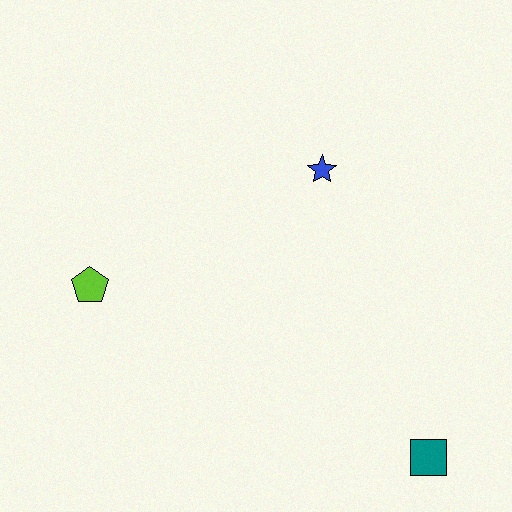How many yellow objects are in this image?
There are no yellow objects.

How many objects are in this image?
There are 3 objects.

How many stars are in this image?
There is 1 star.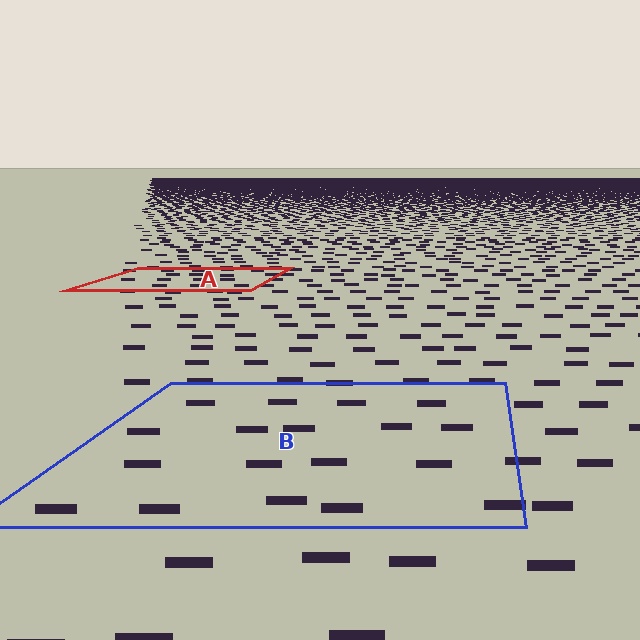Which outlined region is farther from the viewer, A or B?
Region A is farther from the viewer — the texture elements inside it appear smaller and more densely packed.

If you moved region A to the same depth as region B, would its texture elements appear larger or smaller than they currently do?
They would appear larger. At a closer depth, the same texture elements are projected at a bigger on-screen size.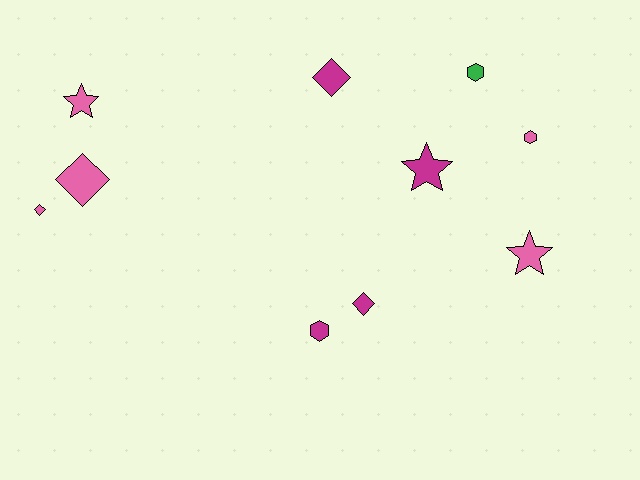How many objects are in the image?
There are 10 objects.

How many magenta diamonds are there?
There are 2 magenta diamonds.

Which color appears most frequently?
Pink, with 5 objects.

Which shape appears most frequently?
Diamond, with 4 objects.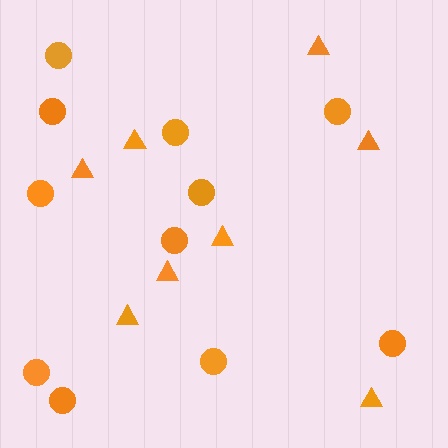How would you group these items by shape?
There are 2 groups: one group of triangles (8) and one group of circles (11).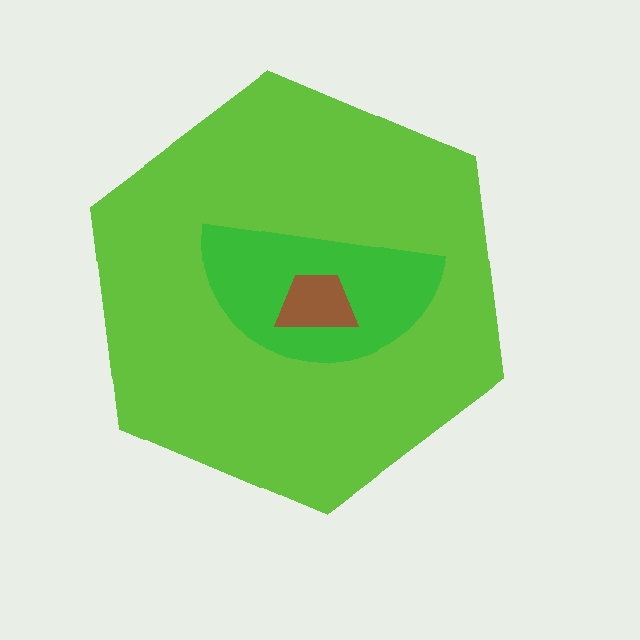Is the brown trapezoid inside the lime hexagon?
Yes.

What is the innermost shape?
The brown trapezoid.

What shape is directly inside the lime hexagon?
The green semicircle.